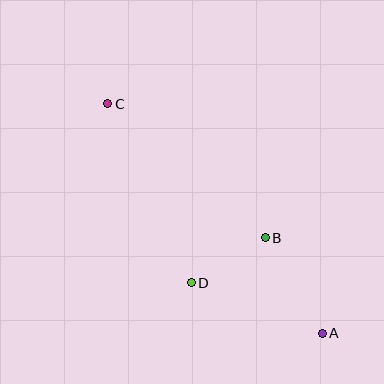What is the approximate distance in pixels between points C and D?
The distance between C and D is approximately 197 pixels.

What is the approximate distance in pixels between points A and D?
The distance between A and D is approximately 141 pixels.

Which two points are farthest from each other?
Points A and C are farthest from each other.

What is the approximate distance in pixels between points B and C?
The distance between B and C is approximately 207 pixels.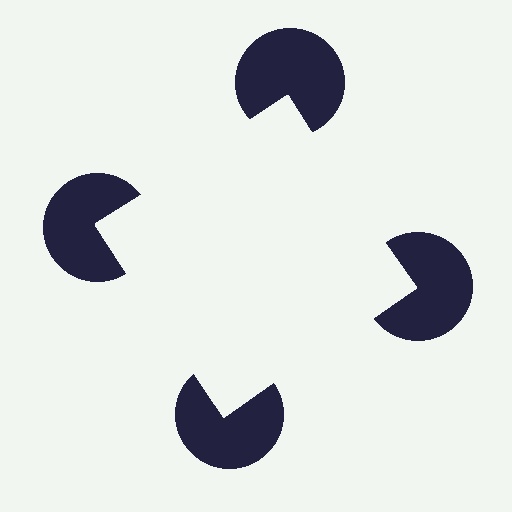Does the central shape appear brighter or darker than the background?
It typically appears slightly brighter than the background, even though no actual brightness change is drawn.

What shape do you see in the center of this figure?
An illusory square — its edges are inferred from the aligned wedge cuts in the pac-man discs, not physically drawn.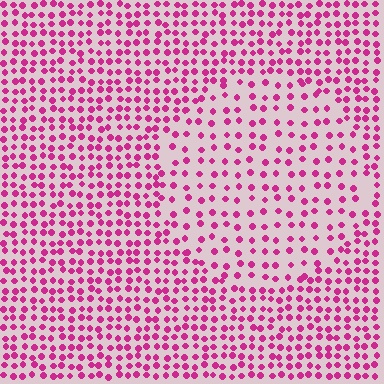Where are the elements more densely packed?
The elements are more densely packed outside the circle boundary.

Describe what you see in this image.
The image contains small magenta elements arranged at two different densities. A circle-shaped region is visible where the elements are less densely packed than the surrounding area.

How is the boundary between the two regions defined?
The boundary is defined by a change in element density (approximately 1.8x ratio). All elements are the same color, size, and shape.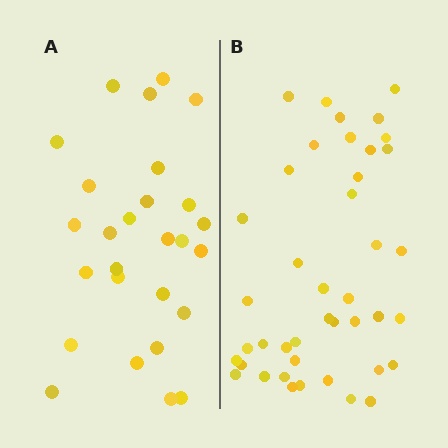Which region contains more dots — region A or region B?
Region B (the right region) has more dots.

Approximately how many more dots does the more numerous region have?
Region B has approximately 15 more dots than region A.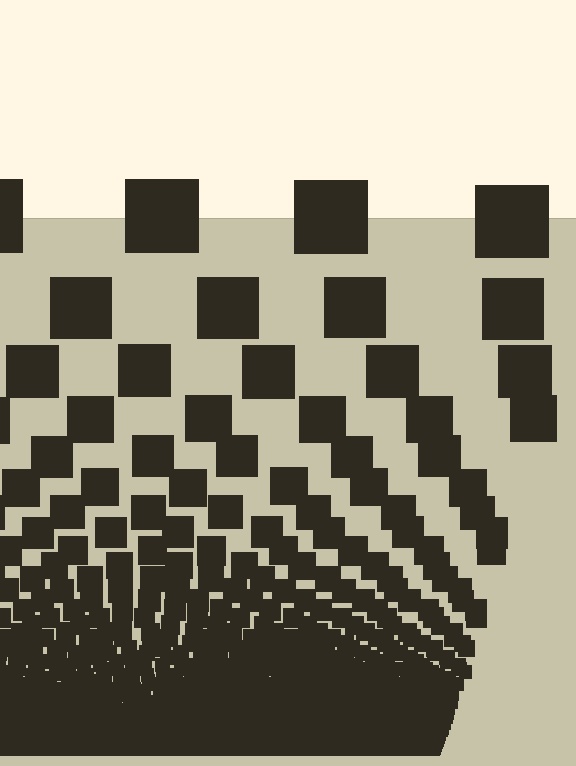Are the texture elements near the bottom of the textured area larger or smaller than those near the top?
Smaller. The gradient is inverted — elements near the bottom are smaller and denser.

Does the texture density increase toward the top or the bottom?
Density increases toward the bottom.